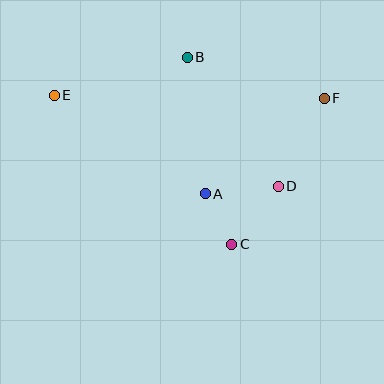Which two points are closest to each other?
Points A and C are closest to each other.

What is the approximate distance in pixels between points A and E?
The distance between A and E is approximately 180 pixels.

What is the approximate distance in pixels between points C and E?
The distance between C and E is approximately 232 pixels.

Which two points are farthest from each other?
Points E and F are farthest from each other.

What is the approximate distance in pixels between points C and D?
The distance between C and D is approximately 74 pixels.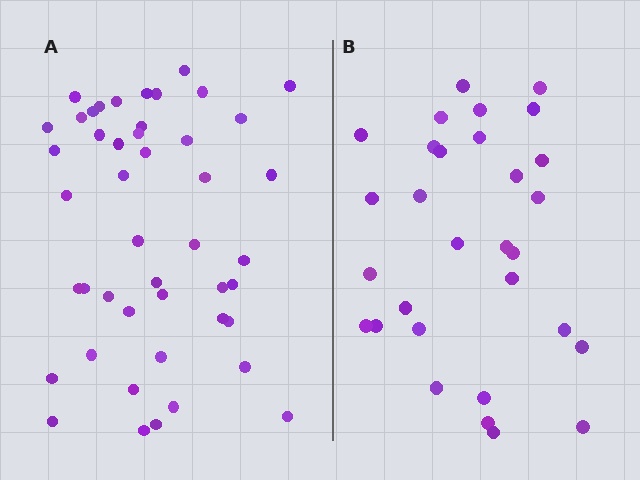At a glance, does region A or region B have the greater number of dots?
Region A (the left region) has more dots.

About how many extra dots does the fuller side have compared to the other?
Region A has approximately 15 more dots than region B.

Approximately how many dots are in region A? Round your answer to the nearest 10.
About 50 dots. (The exact count is 46, which rounds to 50.)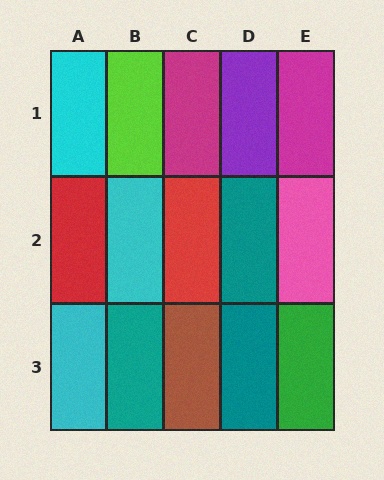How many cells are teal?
3 cells are teal.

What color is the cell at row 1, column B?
Lime.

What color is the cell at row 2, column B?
Cyan.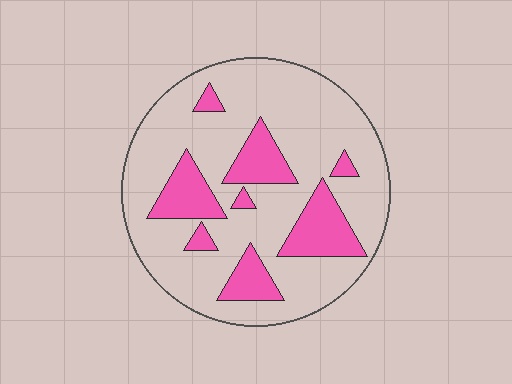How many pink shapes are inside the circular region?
8.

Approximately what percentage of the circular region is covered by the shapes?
Approximately 25%.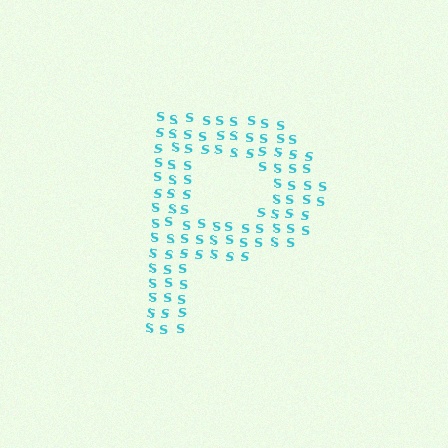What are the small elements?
The small elements are letter S's.